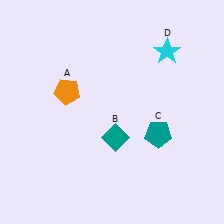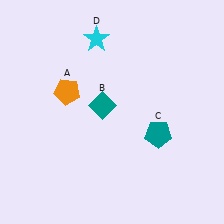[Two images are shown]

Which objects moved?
The objects that moved are: the teal diamond (B), the cyan star (D).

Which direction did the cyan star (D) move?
The cyan star (D) moved left.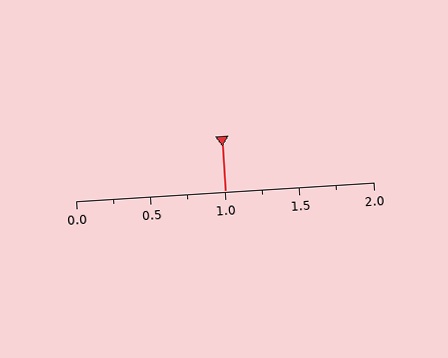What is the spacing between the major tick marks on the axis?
The major ticks are spaced 0.5 apart.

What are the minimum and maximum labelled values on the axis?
The axis runs from 0.0 to 2.0.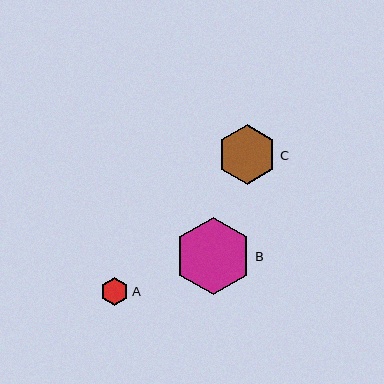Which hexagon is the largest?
Hexagon B is the largest with a size of approximately 77 pixels.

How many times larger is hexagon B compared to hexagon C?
Hexagon B is approximately 1.3 times the size of hexagon C.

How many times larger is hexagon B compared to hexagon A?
Hexagon B is approximately 2.7 times the size of hexagon A.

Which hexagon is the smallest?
Hexagon A is the smallest with a size of approximately 29 pixels.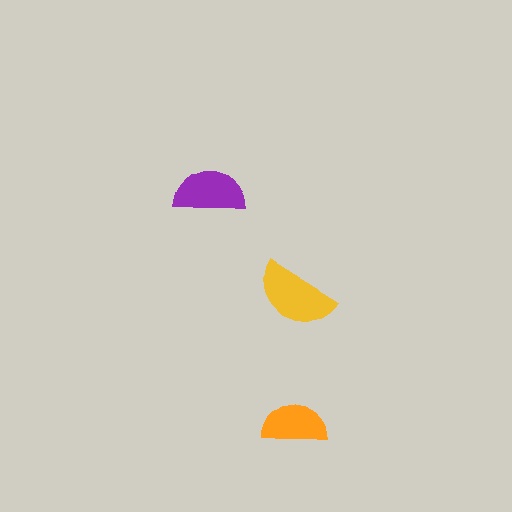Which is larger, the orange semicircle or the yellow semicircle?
The yellow one.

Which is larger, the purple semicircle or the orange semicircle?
The purple one.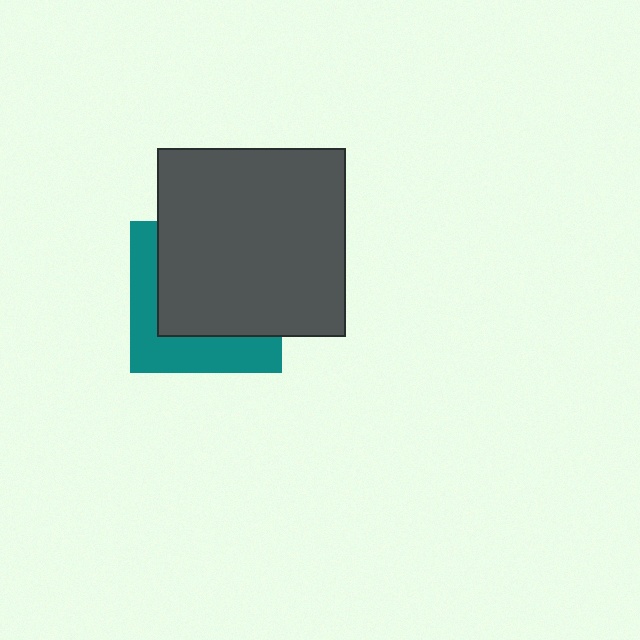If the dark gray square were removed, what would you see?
You would see the complete teal square.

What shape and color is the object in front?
The object in front is a dark gray square.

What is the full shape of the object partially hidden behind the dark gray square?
The partially hidden object is a teal square.